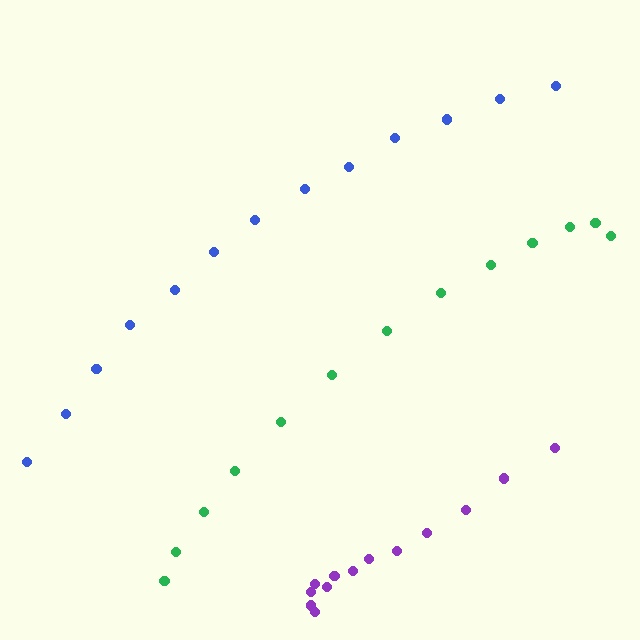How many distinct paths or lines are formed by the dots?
There are 3 distinct paths.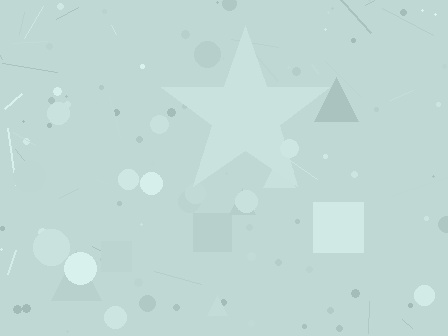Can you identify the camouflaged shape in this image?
The camouflaged shape is a star.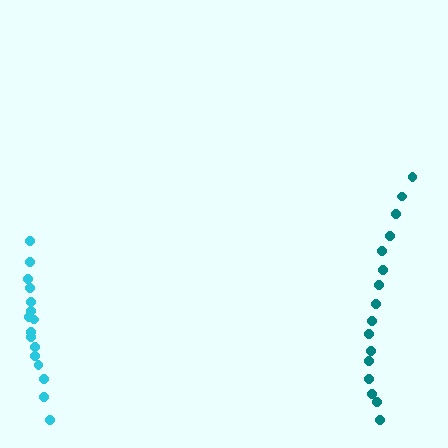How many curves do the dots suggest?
There are 2 distinct paths.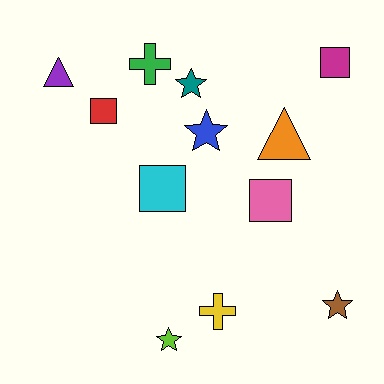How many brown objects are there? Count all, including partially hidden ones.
There is 1 brown object.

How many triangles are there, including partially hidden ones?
There are 2 triangles.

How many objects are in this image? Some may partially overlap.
There are 12 objects.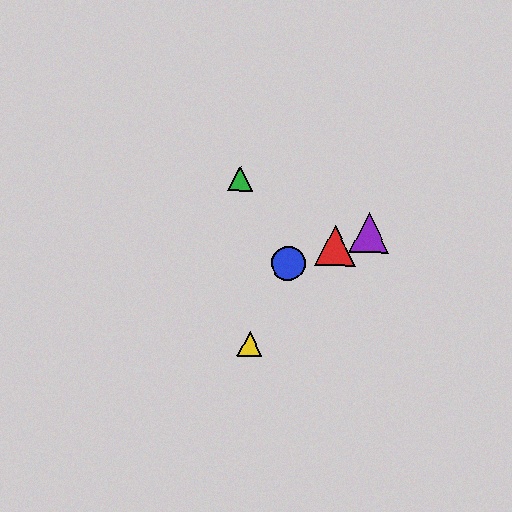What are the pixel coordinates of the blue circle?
The blue circle is at (288, 263).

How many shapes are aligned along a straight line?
3 shapes (the red triangle, the blue circle, the purple triangle) are aligned along a straight line.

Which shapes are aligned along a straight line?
The red triangle, the blue circle, the purple triangle are aligned along a straight line.